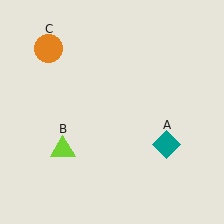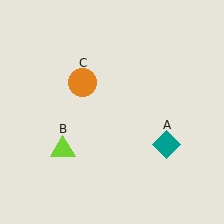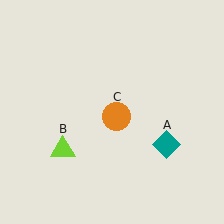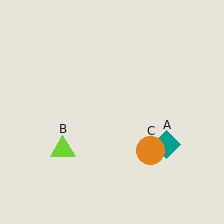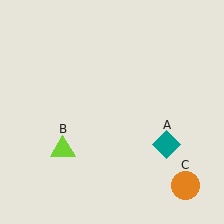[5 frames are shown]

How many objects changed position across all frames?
1 object changed position: orange circle (object C).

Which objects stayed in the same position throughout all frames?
Teal diamond (object A) and lime triangle (object B) remained stationary.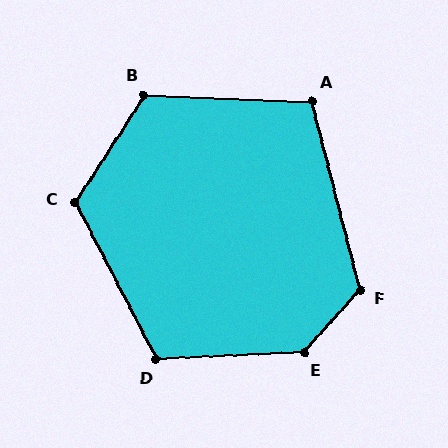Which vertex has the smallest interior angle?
A, at approximately 106 degrees.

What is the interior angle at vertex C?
Approximately 119 degrees (obtuse).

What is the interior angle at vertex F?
Approximately 124 degrees (obtuse).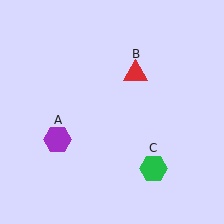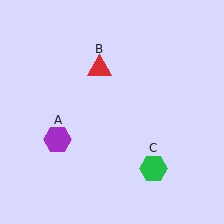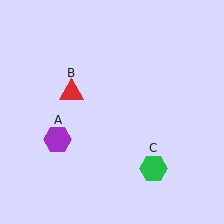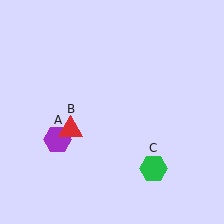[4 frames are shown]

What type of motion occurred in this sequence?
The red triangle (object B) rotated counterclockwise around the center of the scene.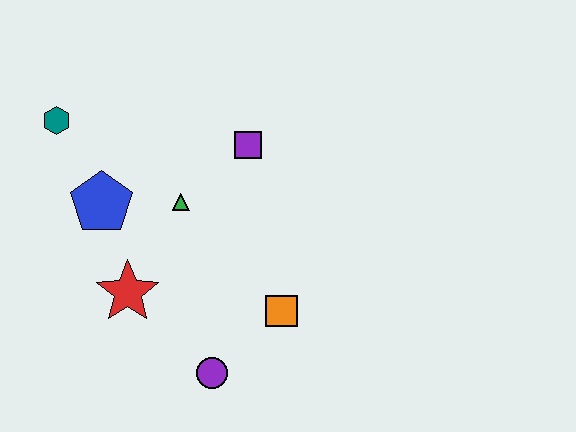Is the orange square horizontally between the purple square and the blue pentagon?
No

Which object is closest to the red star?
The blue pentagon is closest to the red star.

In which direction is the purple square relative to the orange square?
The purple square is above the orange square.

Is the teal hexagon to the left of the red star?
Yes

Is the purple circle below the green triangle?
Yes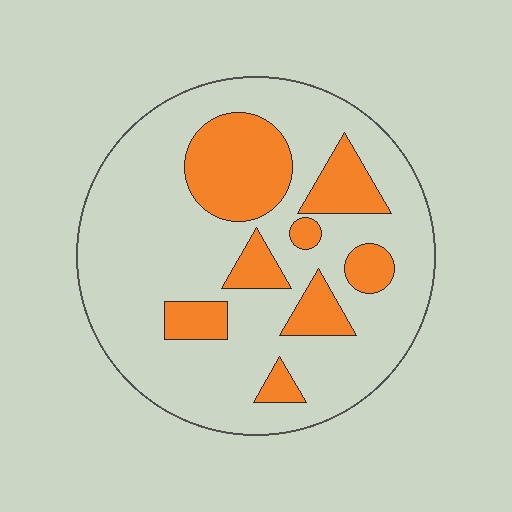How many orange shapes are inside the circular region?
8.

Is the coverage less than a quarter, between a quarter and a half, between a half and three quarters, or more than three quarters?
Less than a quarter.